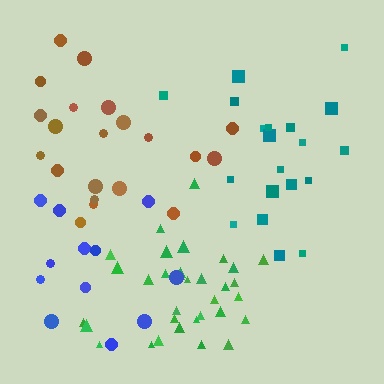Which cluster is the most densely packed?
Green.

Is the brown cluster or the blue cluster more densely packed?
Brown.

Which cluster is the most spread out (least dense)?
Blue.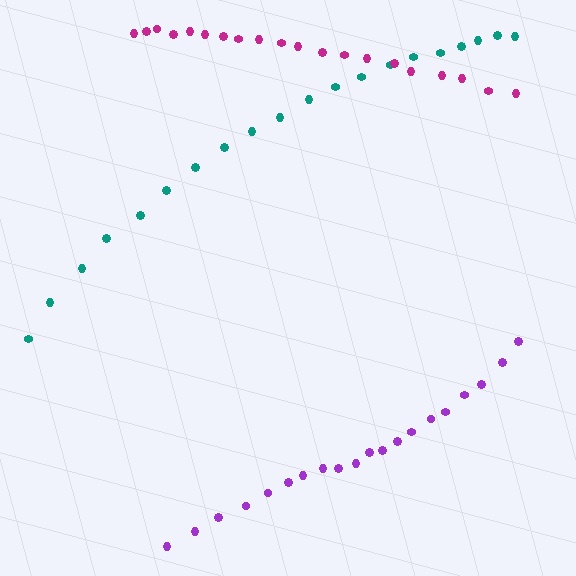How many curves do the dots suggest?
There are 3 distinct paths.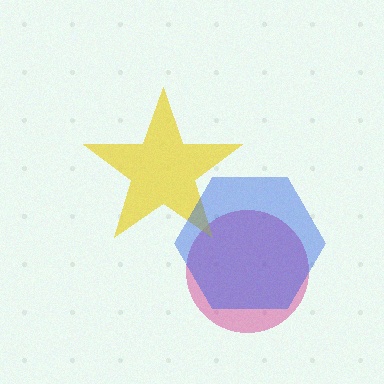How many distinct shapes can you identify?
There are 3 distinct shapes: a magenta circle, a yellow star, a blue hexagon.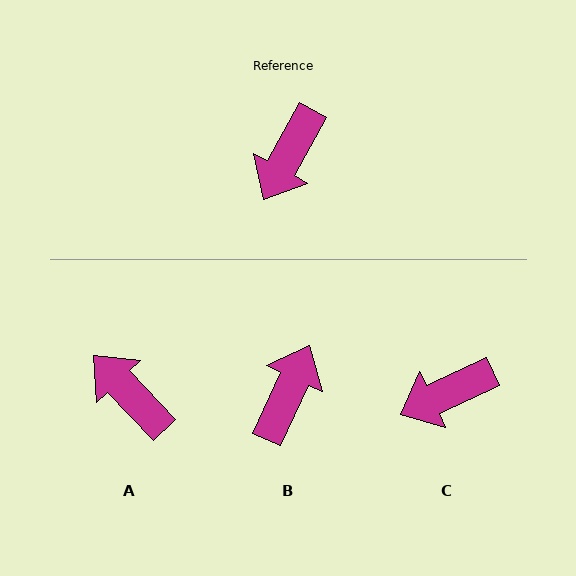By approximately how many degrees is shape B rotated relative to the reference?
Approximately 176 degrees clockwise.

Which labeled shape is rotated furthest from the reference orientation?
B, about 176 degrees away.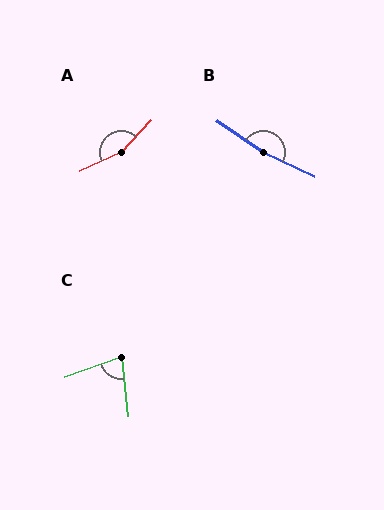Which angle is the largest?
B, at approximately 170 degrees.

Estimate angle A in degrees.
Approximately 158 degrees.